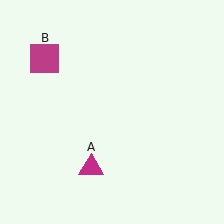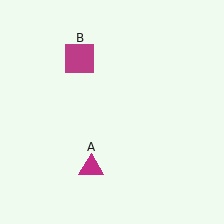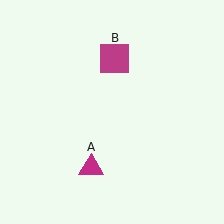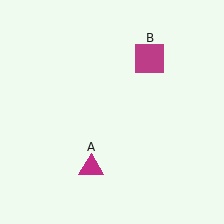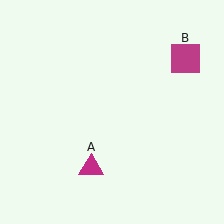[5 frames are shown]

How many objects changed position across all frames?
1 object changed position: magenta square (object B).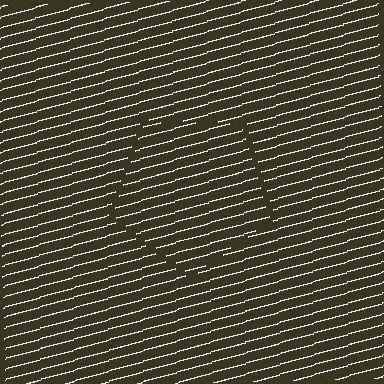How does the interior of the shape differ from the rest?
The interior of the shape contains the same grating, shifted by half a period — the contour is defined by the phase discontinuity where line-ends from the inner and outer gratings abut.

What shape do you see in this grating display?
An illusory pentagon. The interior of the shape contains the same grating, shifted by half a period — the contour is defined by the phase discontinuity where line-ends from the inner and outer gratings abut.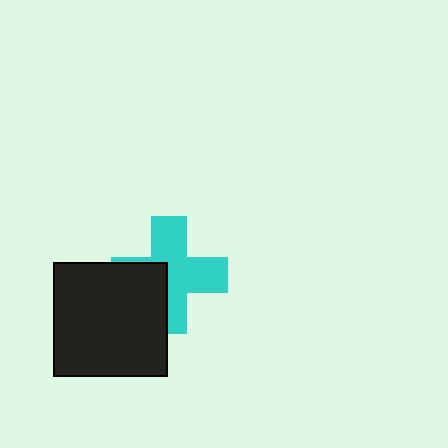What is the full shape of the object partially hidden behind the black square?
The partially hidden object is a cyan cross.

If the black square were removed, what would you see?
You would see the complete cyan cross.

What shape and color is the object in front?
The object in front is a black square.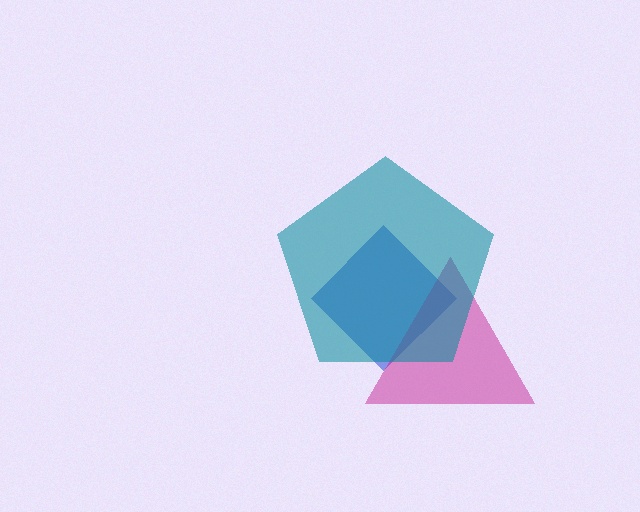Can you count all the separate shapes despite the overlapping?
Yes, there are 3 separate shapes.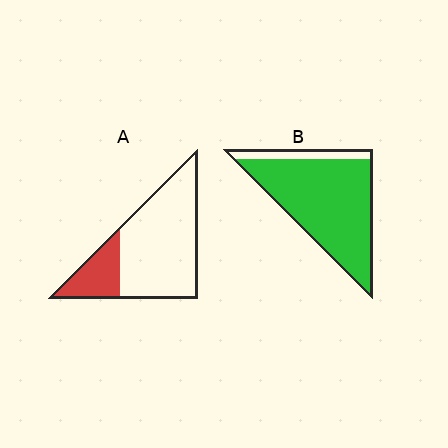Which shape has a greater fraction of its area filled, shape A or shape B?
Shape B.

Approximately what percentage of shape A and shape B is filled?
A is approximately 25% and B is approximately 85%.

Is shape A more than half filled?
No.